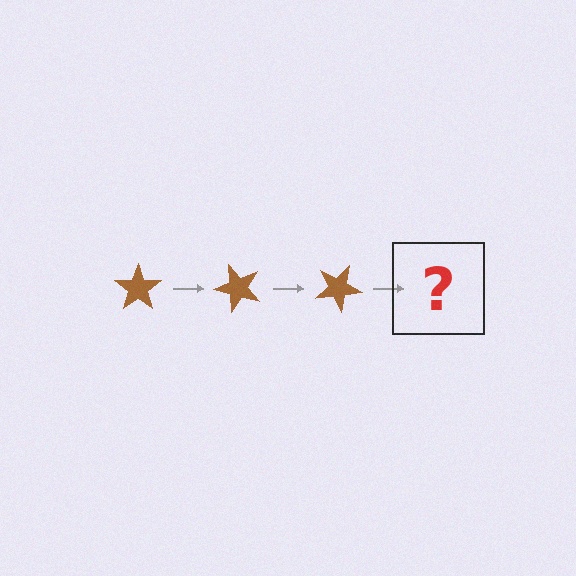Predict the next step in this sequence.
The next step is a brown star rotated 150 degrees.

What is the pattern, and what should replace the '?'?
The pattern is that the star rotates 50 degrees each step. The '?' should be a brown star rotated 150 degrees.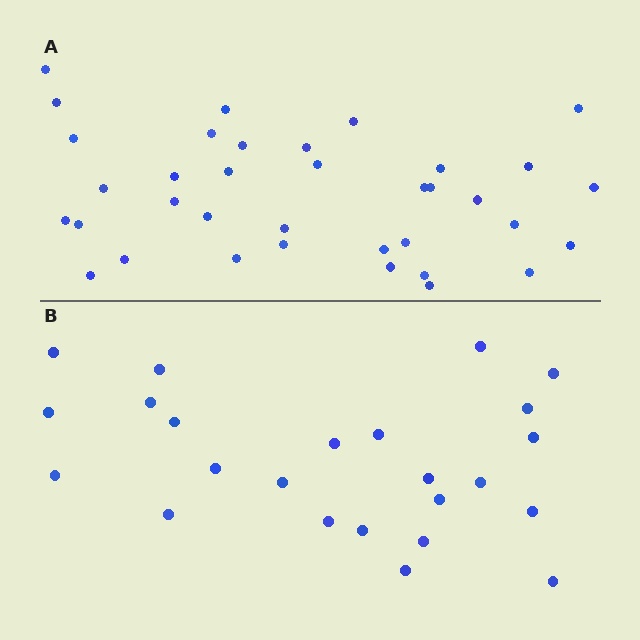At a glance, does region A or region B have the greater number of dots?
Region A (the top region) has more dots.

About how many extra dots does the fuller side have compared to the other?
Region A has roughly 12 or so more dots than region B.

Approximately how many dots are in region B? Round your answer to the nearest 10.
About 20 dots. (The exact count is 24, which rounds to 20.)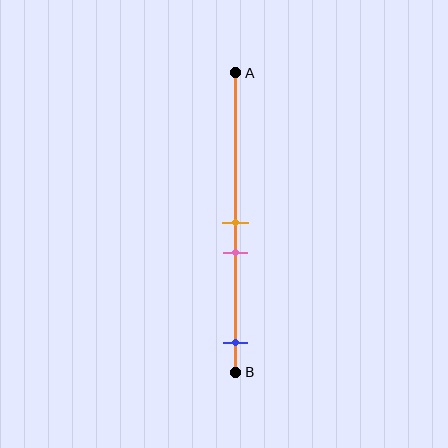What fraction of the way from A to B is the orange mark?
The orange mark is approximately 50% (0.5) of the way from A to B.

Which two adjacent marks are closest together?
The orange and pink marks are the closest adjacent pair.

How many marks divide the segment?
There are 3 marks dividing the segment.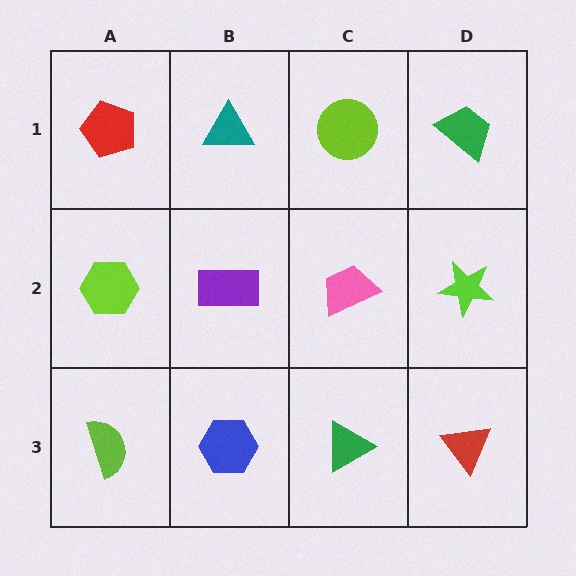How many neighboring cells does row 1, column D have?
2.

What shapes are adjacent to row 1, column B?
A purple rectangle (row 2, column B), a red pentagon (row 1, column A), a lime circle (row 1, column C).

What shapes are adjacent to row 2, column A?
A red pentagon (row 1, column A), a lime semicircle (row 3, column A), a purple rectangle (row 2, column B).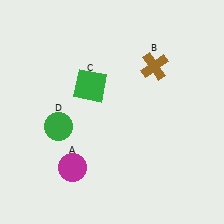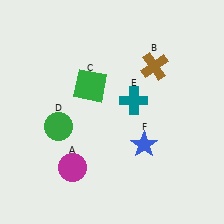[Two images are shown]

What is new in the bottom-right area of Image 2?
A blue star (F) was added in the bottom-right area of Image 2.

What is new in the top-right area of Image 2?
A teal cross (E) was added in the top-right area of Image 2.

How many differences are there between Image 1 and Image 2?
There are 2 differences between the two images.